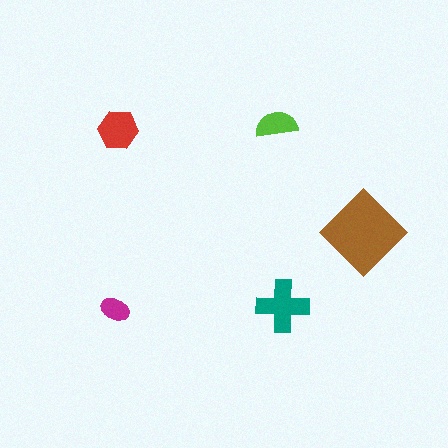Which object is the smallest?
The magenta ellipse.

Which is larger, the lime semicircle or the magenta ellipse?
The lime semicircle.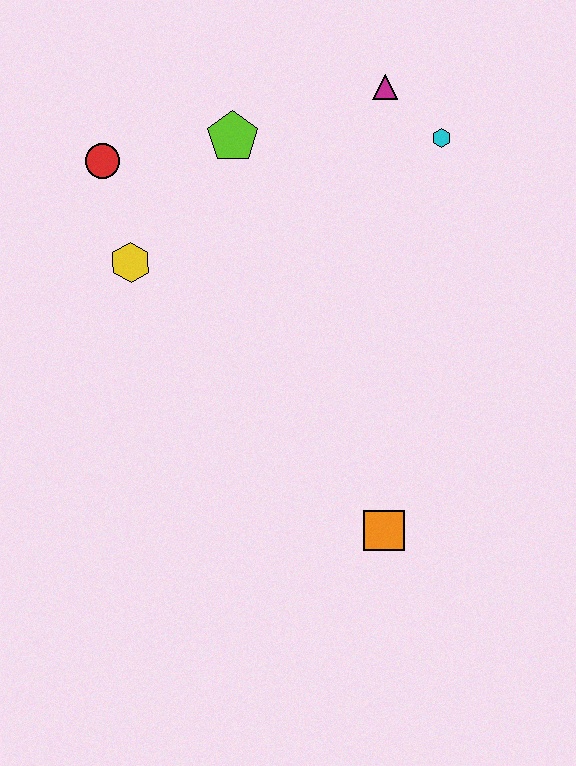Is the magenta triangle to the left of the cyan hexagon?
Yes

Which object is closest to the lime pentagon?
The red circle is closest to the lime pentagon.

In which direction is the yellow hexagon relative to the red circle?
The yellow hexagon is below the red circle.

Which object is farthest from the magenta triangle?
The orange square is farthest from the magenta triangle.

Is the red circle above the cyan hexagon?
No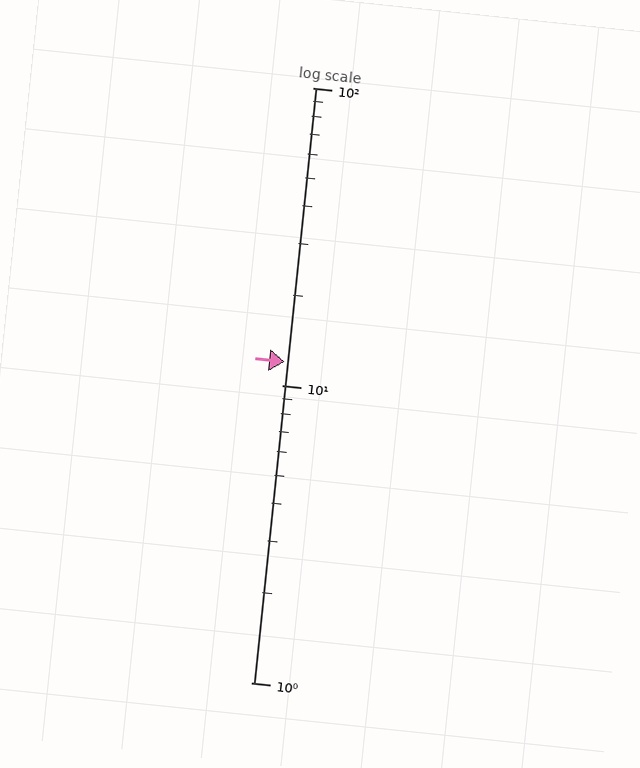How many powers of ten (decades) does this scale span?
The scale spans 2 decades, from 1 to 100.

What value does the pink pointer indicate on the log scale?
The pointer indicates approximately 12.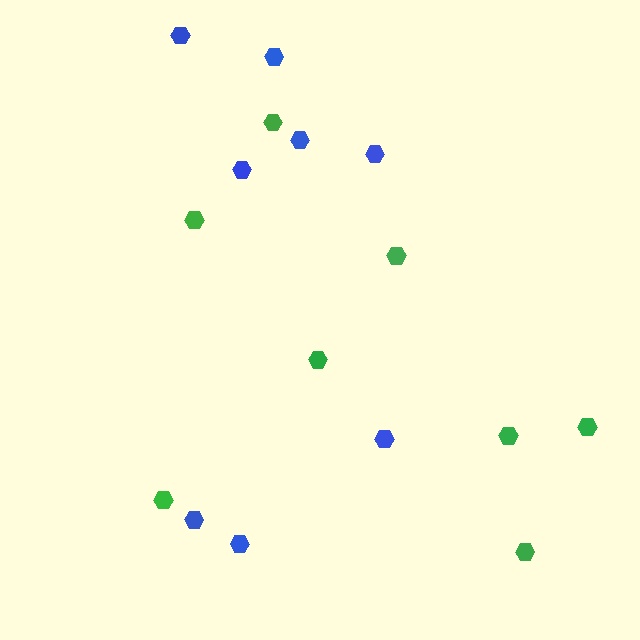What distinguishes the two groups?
There are 2 groups: one group of green hexagons (8) and one group of blue hexagons (8).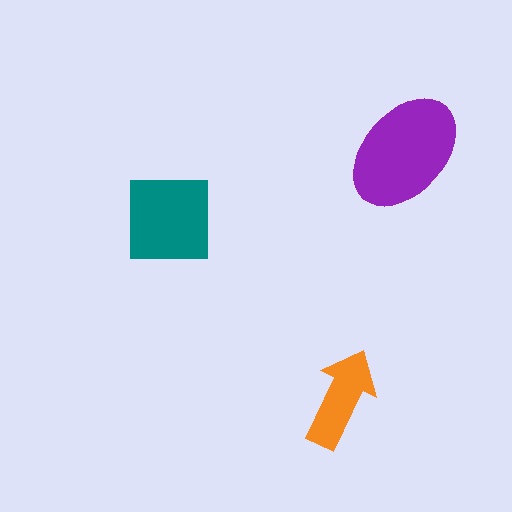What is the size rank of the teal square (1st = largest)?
2nd.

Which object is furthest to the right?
The purple ellipse is rightmost.